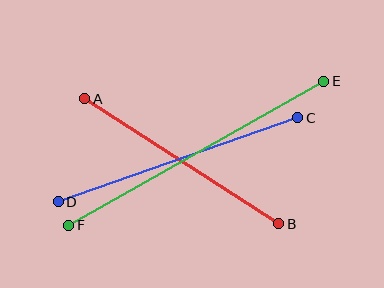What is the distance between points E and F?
The distance is approximately 293 pixels.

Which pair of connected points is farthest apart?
Points E and F are farthest apart.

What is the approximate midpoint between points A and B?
The midpoint is at approximately (182, 161) pixels.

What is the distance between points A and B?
The distance is approximately 231 pixels.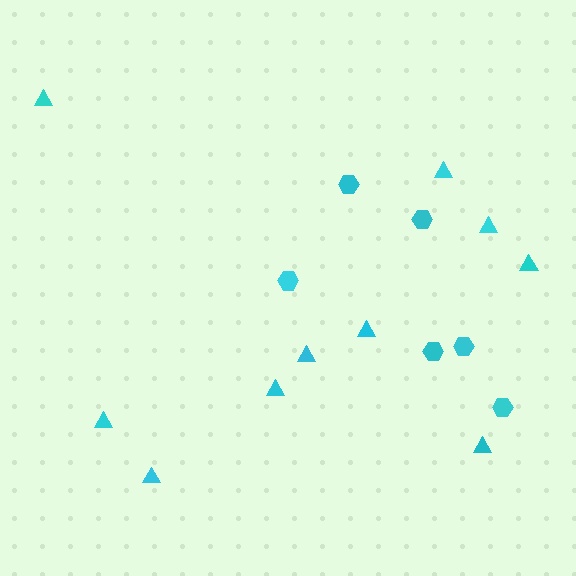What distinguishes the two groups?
There are 2 groups: one group of hexagons (6) and one group of triangles (10).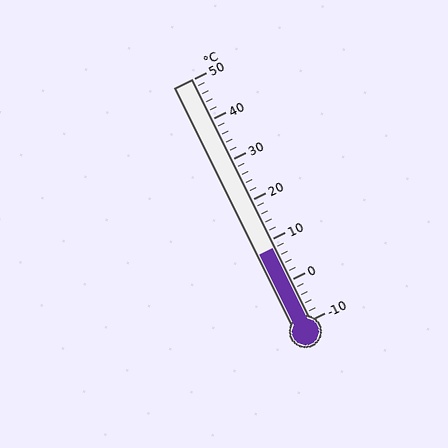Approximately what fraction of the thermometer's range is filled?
The thermometer is filled to approximately 30% of its range.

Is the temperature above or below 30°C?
The temperature is below 30°C.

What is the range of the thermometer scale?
The thermometer scale ranges from -10°C to 50°C.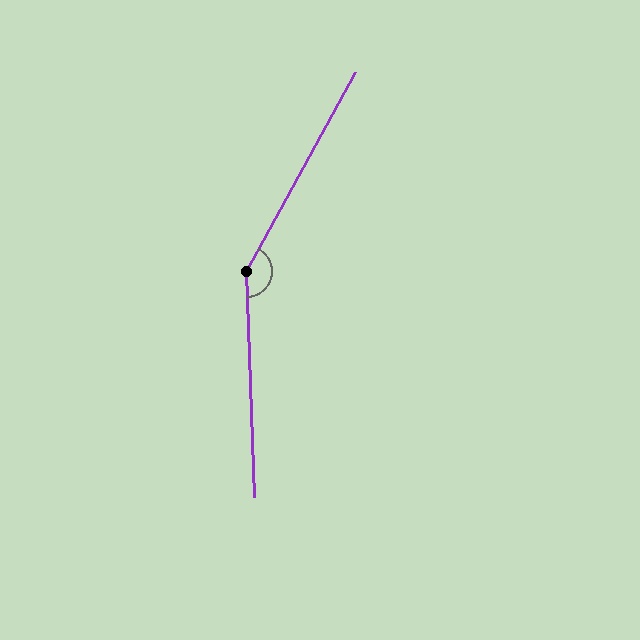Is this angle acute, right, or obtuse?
It is obtuse.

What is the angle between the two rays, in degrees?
Approximately 149 degrees.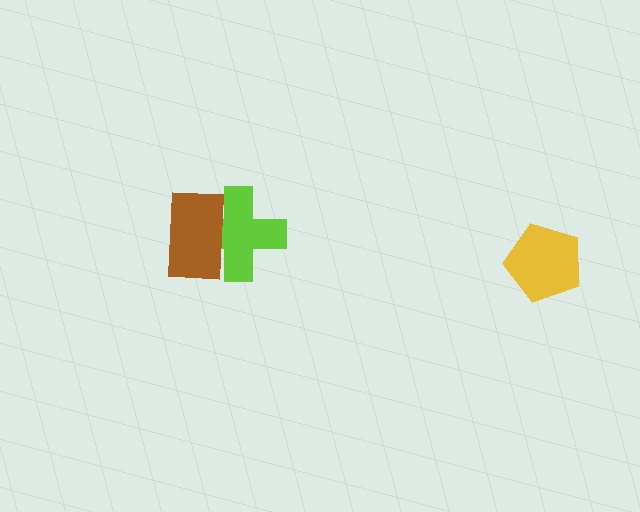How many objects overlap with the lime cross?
1 object overlaps with the lime cross.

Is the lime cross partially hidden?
Yes, it is partially covered by another shape.